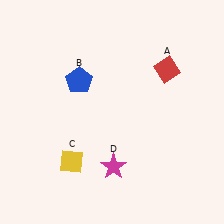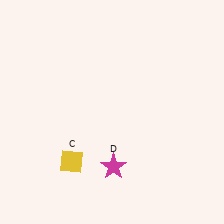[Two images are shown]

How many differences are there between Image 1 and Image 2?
There are 2 differences between the two images.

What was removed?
The blue pentagon (B), the red diamond (A) were removed in Image 2.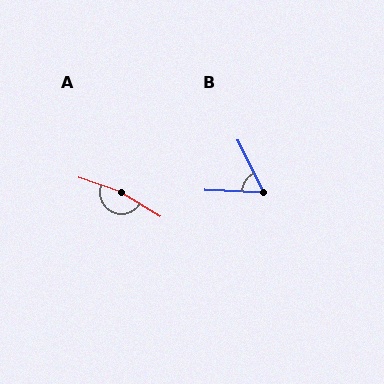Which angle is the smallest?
B, at approximately 62 degrees.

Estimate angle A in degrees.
Approximately 167 degrees.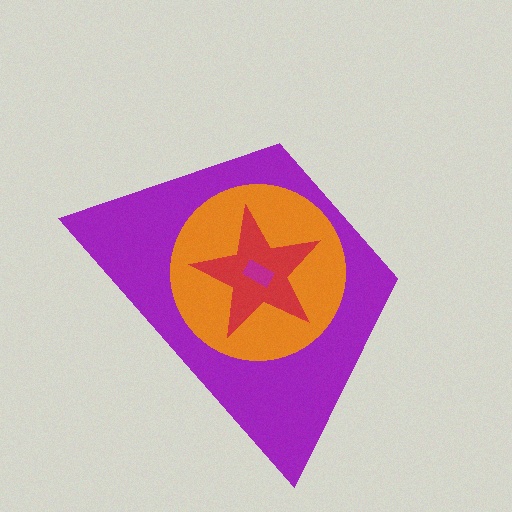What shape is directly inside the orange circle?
The red star.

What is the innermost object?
The magenta rectangle.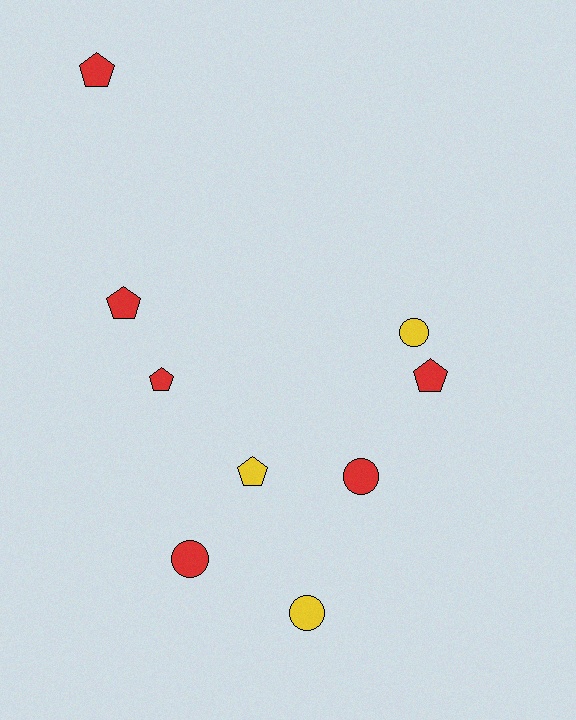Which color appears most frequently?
Red, with 6 objects.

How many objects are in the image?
There are 9 objects.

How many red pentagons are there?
There are 4 red pentagons.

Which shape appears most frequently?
Pentagon, with 5 objects.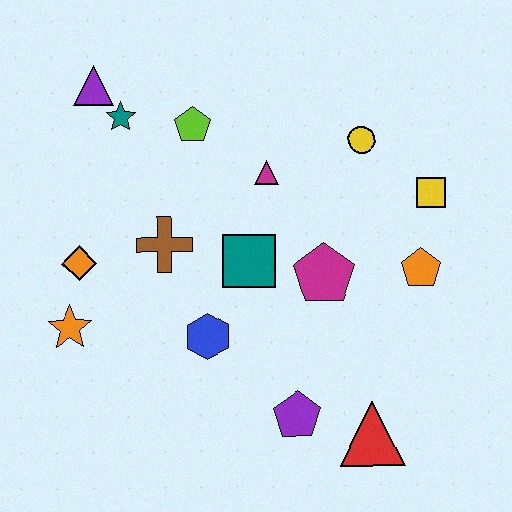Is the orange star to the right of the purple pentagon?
No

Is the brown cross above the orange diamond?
Yes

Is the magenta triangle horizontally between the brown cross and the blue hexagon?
No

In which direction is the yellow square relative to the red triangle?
The yellow square is above the red triangle.